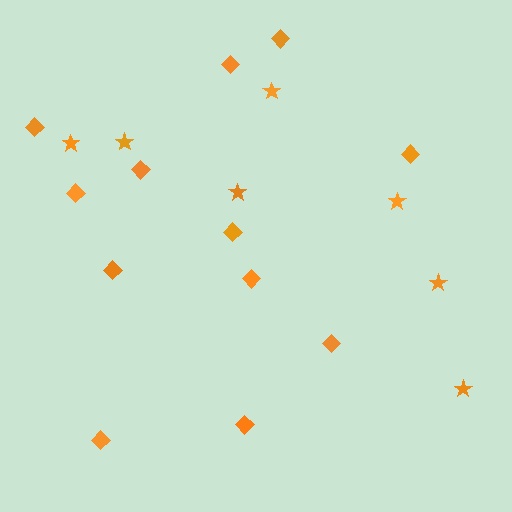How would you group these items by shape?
There are 2 groups: one group of diamonds (12) and one group of stars (7).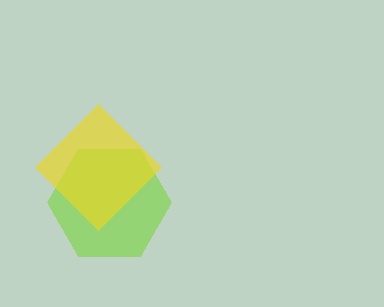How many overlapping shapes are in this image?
There are 2 overlapping shapes in the image.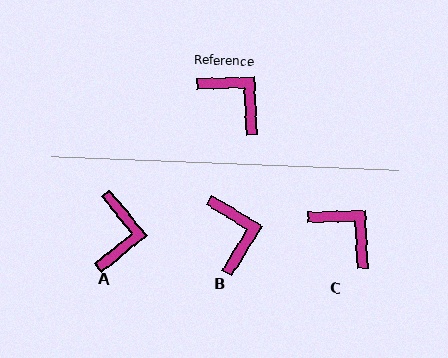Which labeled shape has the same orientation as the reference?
C.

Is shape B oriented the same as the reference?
No, it is off by about 34 degrees.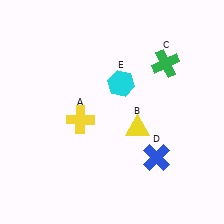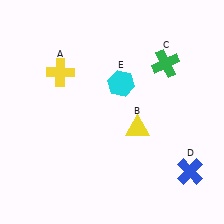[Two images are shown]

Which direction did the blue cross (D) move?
The blue cross (D) moved right.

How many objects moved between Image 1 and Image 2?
2 objects moved between the two images.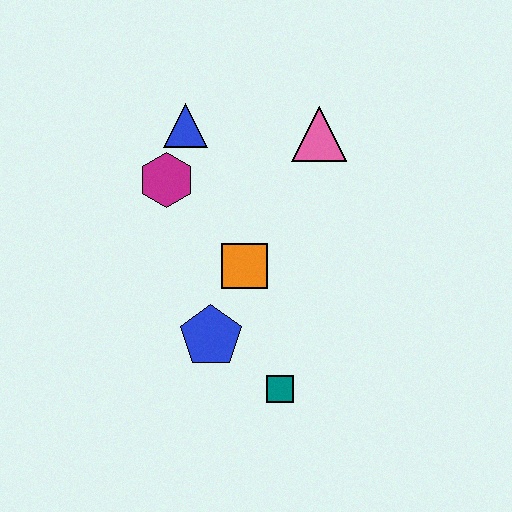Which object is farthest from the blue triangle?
The teal square is farthest from the blue triangle.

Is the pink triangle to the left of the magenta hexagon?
No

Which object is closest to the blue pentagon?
The orange square is closest to the blue pentagon.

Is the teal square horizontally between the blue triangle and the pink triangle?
Yes